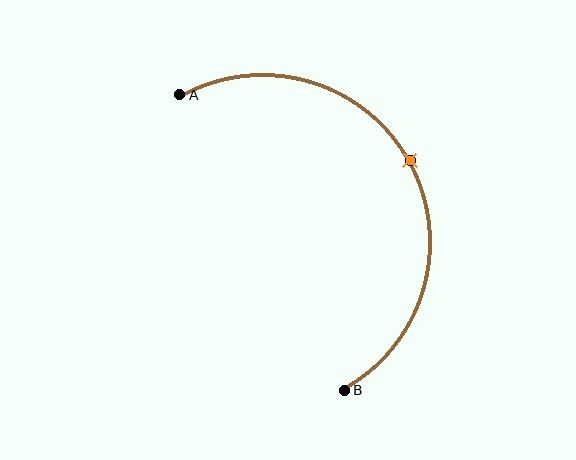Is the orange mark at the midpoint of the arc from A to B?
Yes. The orange mark lies on the arc at equal arc-length from both A and B — it is the arc midpoint.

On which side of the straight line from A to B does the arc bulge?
The arc bulges to the right of the straight line connecting A and B.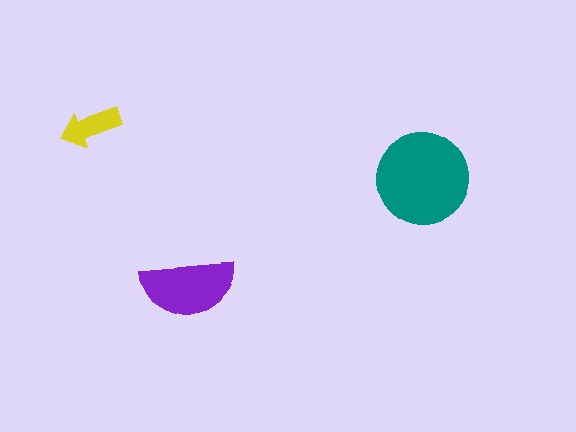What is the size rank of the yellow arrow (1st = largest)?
3rd.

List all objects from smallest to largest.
The yellow arrow, the purple semicircle, the teal circle.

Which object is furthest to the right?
The teal circle is rightmost.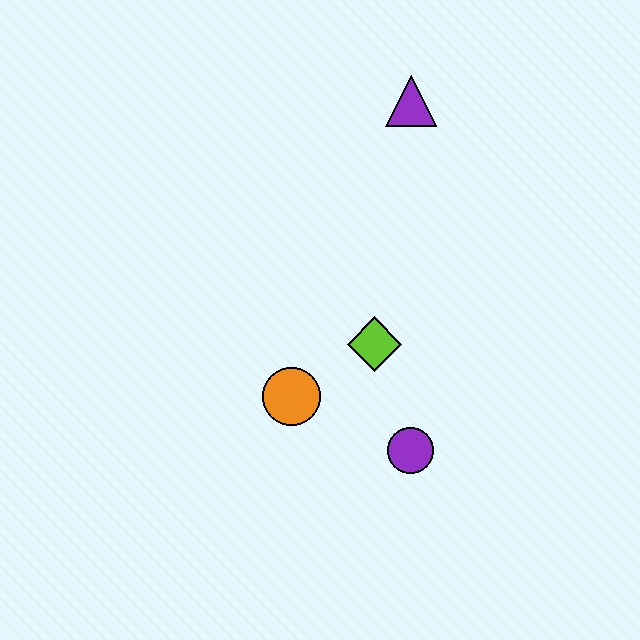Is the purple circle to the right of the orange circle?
Yes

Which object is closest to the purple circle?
The lime diamond is closest to the purple circle.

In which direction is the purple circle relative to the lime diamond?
The purple circle is below the lime diamond.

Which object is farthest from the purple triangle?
The purple circle is farthest from the purple triangle.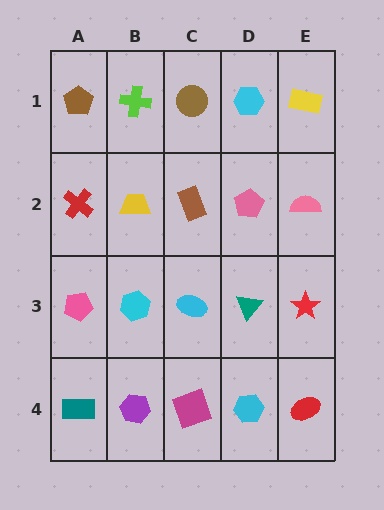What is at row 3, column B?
A cyan hexagon.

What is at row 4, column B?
A purple hexagon.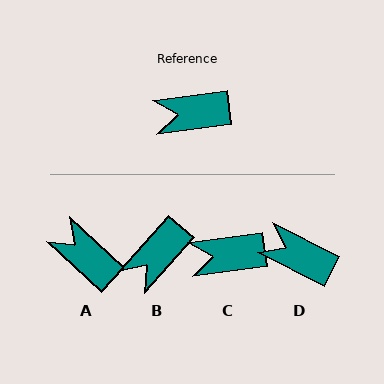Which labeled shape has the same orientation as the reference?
C.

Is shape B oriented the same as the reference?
No, it is off by about 41 degrees.